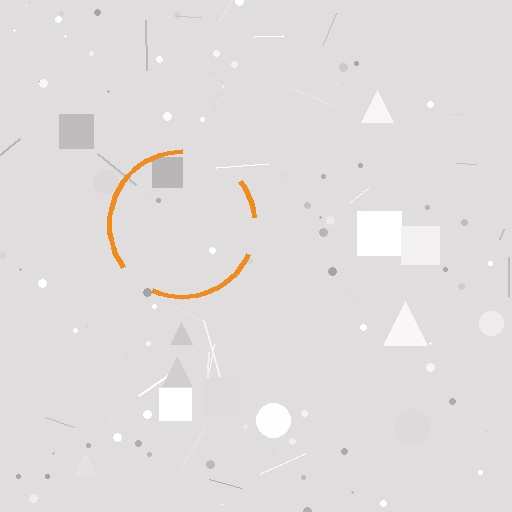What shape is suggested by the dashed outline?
The dashed outline suggests a circle.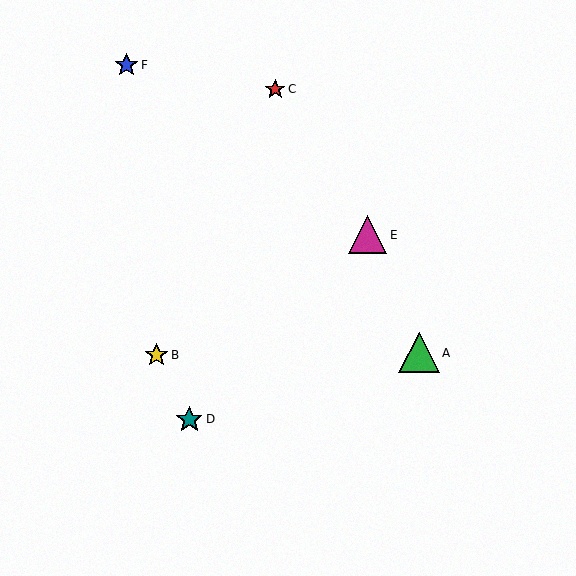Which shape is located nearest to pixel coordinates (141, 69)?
The blue star (labeled F) at (126, 65) is nearest to that location.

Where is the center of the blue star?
The center of the blue star is at (126, 65).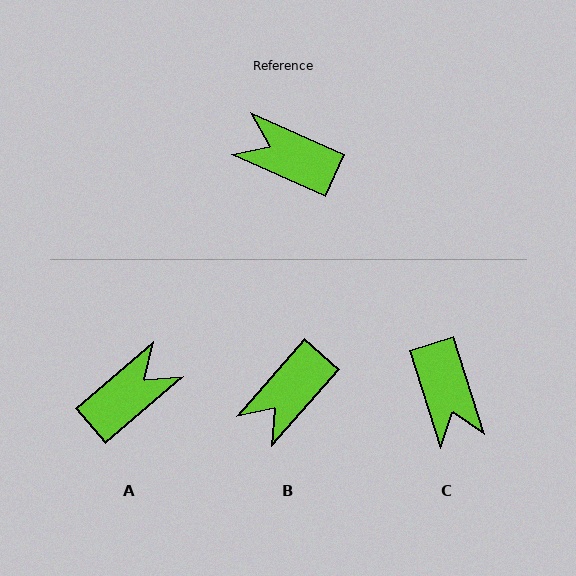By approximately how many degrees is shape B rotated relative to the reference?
Approximately 73 degrees counter-clockwise.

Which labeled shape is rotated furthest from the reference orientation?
C, about 132 degrees away.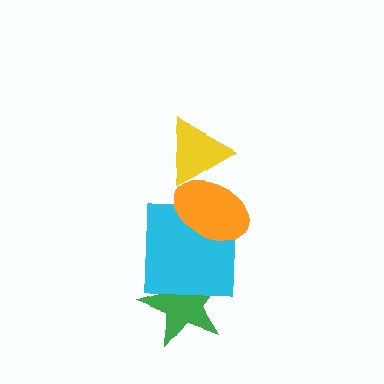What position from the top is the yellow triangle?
The yellow triangle is 1st from the top.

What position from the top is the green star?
The green star is 4th from the top.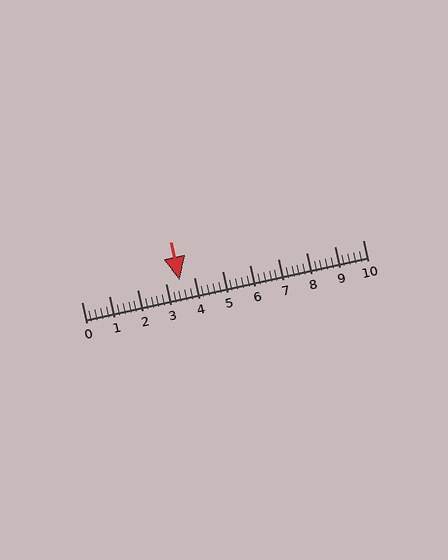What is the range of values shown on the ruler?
The ruler shows values from 0 to 10.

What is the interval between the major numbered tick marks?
The major tick marks are spaced 1 units apart.